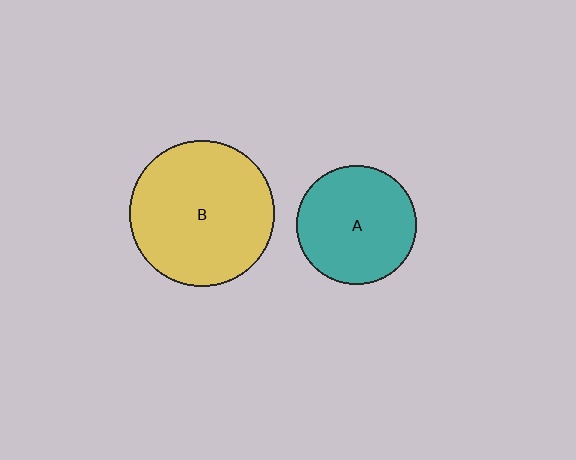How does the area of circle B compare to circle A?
Approximately 1.5 times.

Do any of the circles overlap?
No, none of the circles overlap.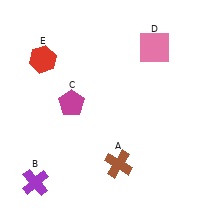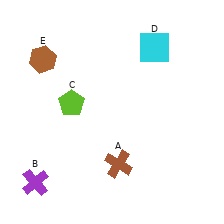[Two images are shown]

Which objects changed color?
C changed from magenta to lime. D changed from pink to cyan. E changed from red to brown.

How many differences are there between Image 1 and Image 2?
There are 3 differences between the two images.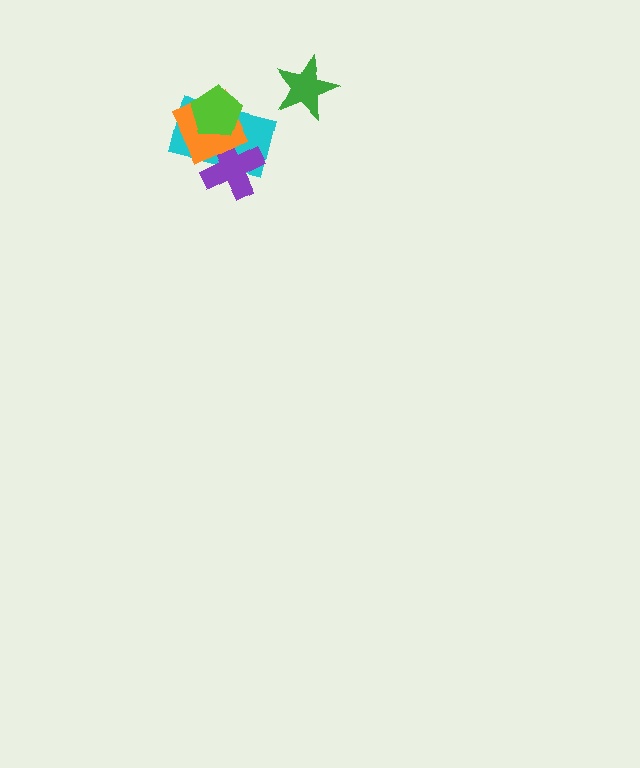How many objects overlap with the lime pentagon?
2 objects overlap with the lime pentagon.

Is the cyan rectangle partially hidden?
Yes, it is partially covered by another shape.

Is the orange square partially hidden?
Yes, it is partially covered by another shape.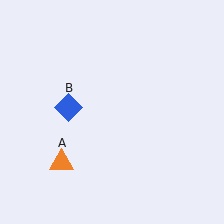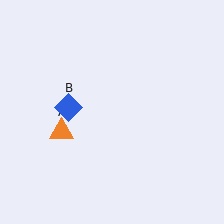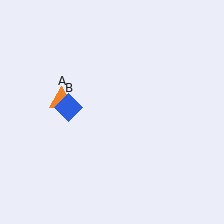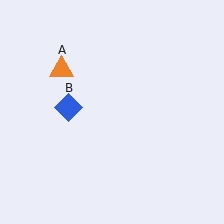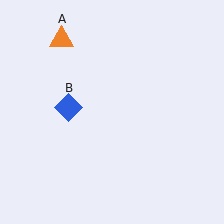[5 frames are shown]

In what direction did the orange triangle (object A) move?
The orange triangle (object A) moved up.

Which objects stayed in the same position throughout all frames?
Blue diamond (object B) remained stationary.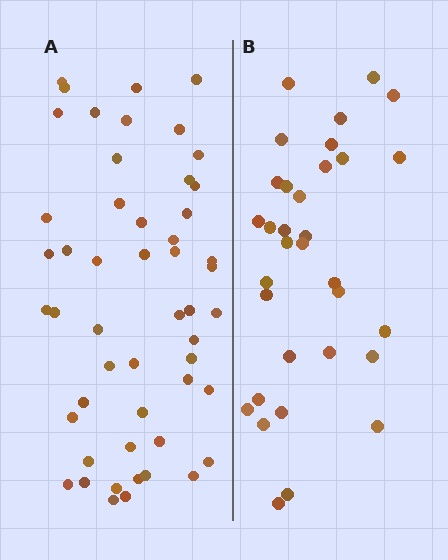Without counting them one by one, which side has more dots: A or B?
Region A (the left region) has more dots.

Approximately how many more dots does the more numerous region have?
Region A has approximately 20 more dots than region B.